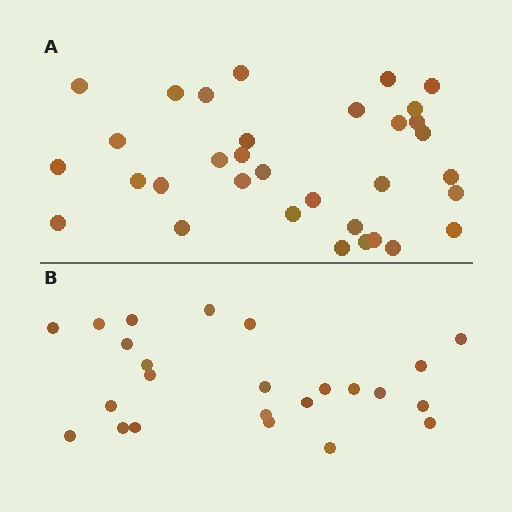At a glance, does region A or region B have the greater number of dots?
Region A (the top region) has more dots.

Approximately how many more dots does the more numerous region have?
Region A has roughly 8 or so more dots than region B.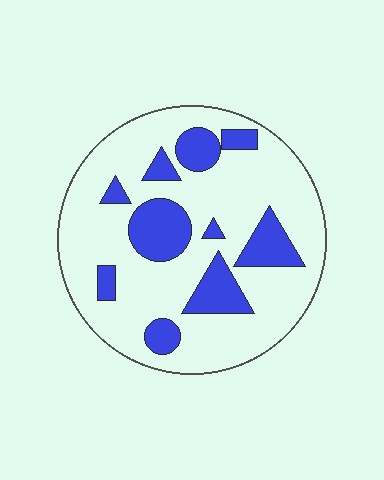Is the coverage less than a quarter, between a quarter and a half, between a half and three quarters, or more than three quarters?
Less than a quarter.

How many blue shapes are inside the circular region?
10.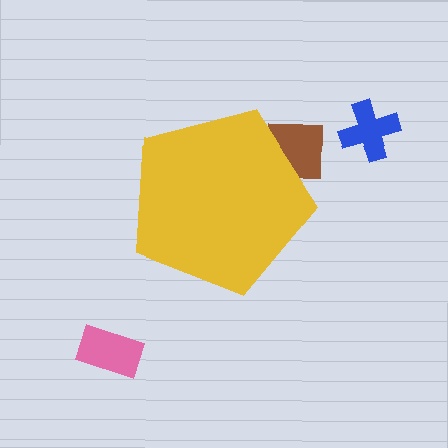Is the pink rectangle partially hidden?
No, the pink rectangle is fully visible.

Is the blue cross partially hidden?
No, the blue cross is fully visible.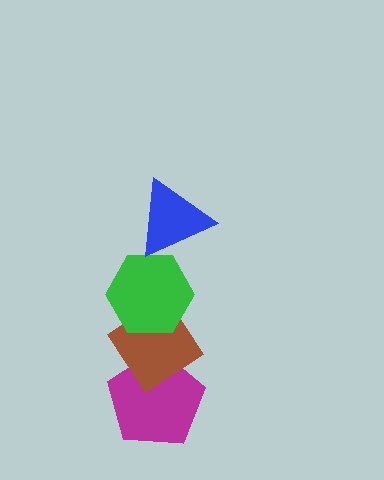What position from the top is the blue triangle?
The blue triangle is 1st from the top.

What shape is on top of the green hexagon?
The blue triangle is on top of the green hexagon.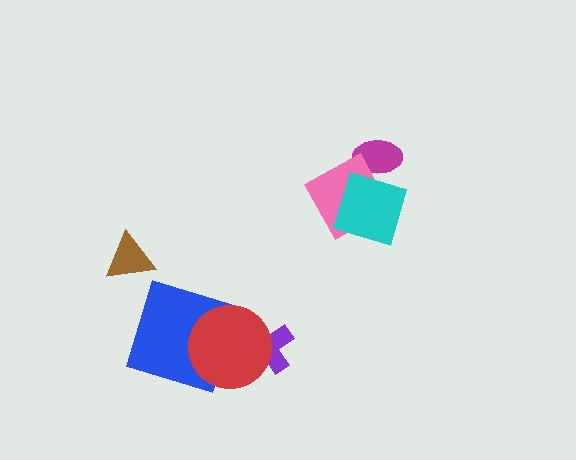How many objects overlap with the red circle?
2 objects overlap with the red circle.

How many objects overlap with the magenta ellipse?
2 objects overlap with the magenta ellipse.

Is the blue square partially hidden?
Yes, it is partially covered by another shape.